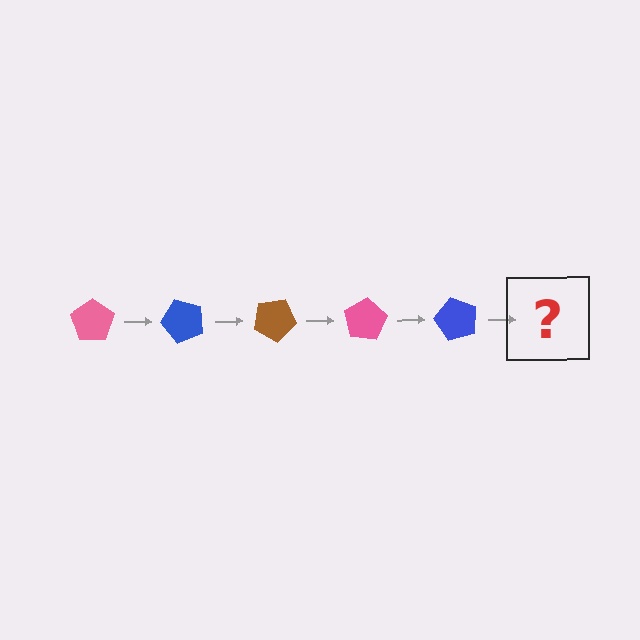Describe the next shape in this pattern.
It should be a brown pentagon, rotated 250 degrees from the start.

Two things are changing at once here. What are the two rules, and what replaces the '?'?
The two rules are that it rotates 50 degrees each step and the color cycles through pink, blue, and brown. The '?' should be a brown pentagon, rotated 250 degrees from the start.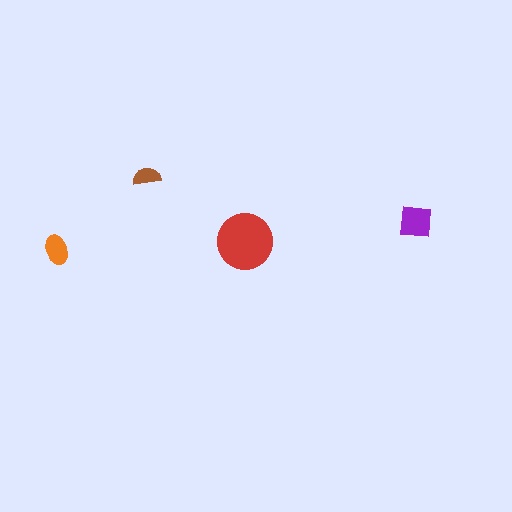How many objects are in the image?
There are 4 objects in the image.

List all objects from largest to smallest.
The red circle, the purple square, the orange ellipse, the brown semicircle.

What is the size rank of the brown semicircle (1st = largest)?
4th.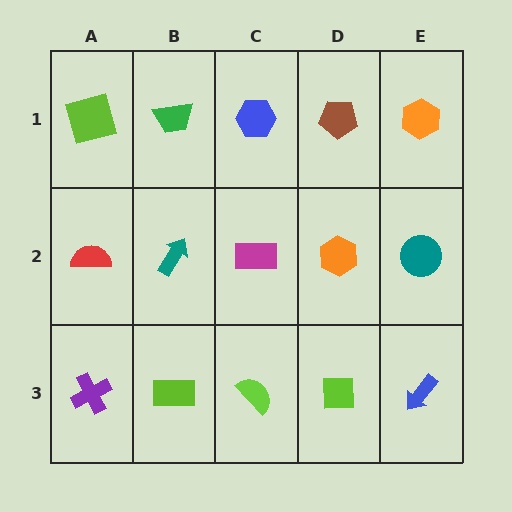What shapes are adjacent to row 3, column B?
A teal arrow (row 2, column B), a purple cross (row 3, column A), a lime semicircle (row 3, column C).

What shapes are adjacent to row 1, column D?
An orange hexagon (row 2, column D), a blue hexagon (row 1, column C), an orange hexagon (row 1, column E).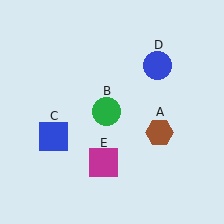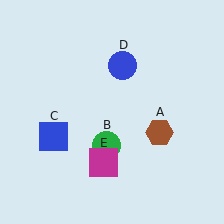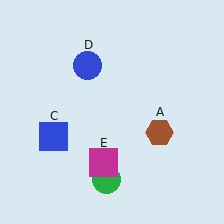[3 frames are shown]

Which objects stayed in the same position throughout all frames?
Brown hexagon (object A) and blue square (object C) and magenta square (object E) remained stationary.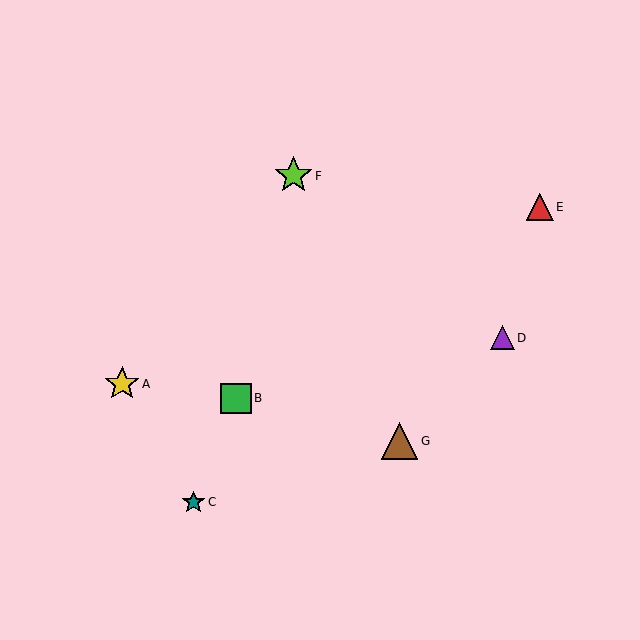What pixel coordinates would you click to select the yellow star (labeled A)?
Click at (122, 384) to select the yellow star A.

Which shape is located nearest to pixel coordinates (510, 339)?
The purple triangle (labeled D) at (502, 338) is nearest to that location.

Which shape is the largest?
The lime star (labeled F) is the largest.